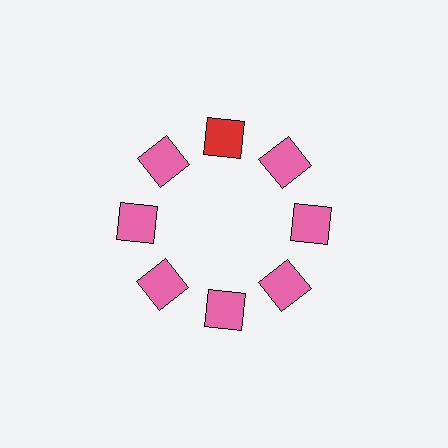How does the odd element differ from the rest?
It has a different color: red instead of pink.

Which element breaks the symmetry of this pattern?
The red square at roughly the 12 o'clock position breaks the symmetry. All other shapes are pink squares.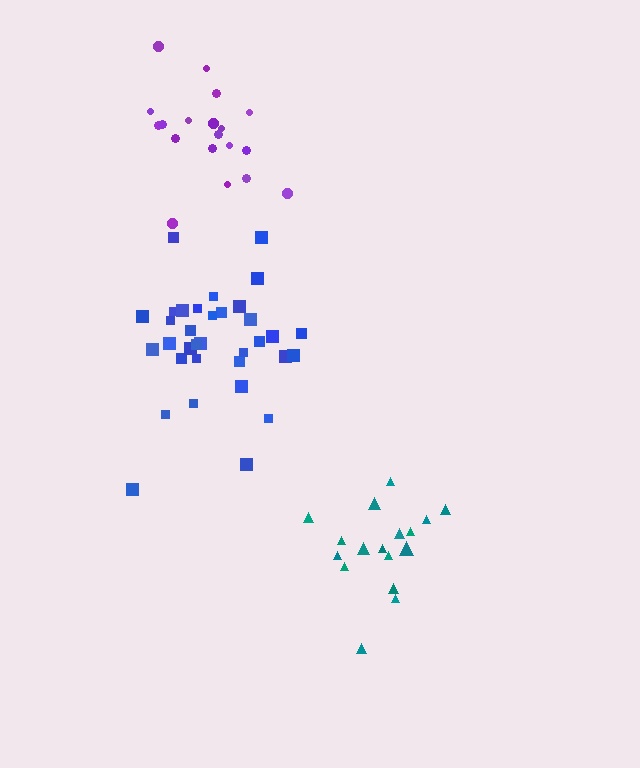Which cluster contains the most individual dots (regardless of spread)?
Blue (34).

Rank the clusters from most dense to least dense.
teal, blue, purple.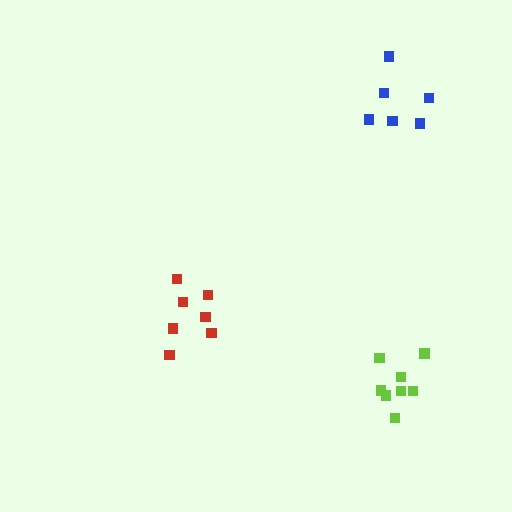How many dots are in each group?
Group 1: 7 dots, Group 2: 8 dots, Group 3: 6 dots (21 total).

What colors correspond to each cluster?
The clusters are colored: red, lime, blue.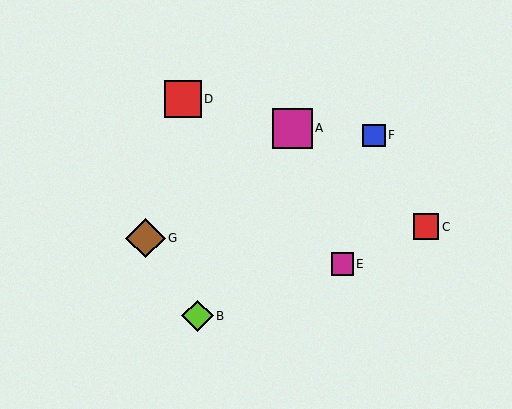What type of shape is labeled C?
Shape C is a red square.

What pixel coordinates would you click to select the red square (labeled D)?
Click at (183, 99) to select the red square D.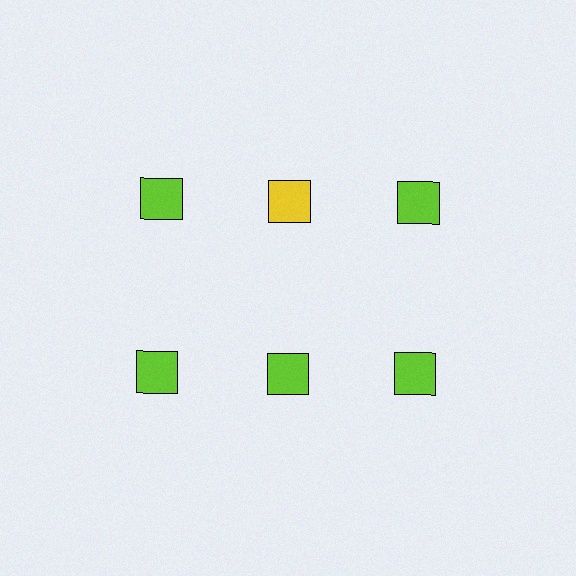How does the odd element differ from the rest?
It has a different color: yellow instead of lime.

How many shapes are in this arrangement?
There are 6 shapes arranged in a grid pattern.